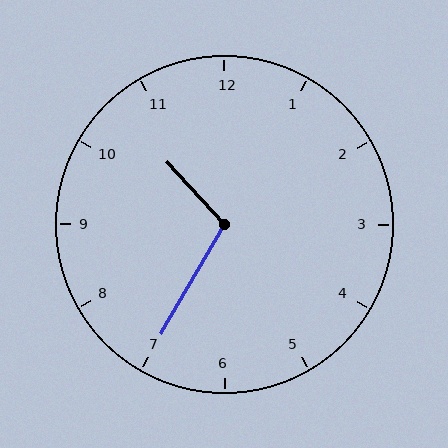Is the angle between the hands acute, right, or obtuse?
It is obtuse.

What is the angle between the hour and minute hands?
Approximately 108 degrees.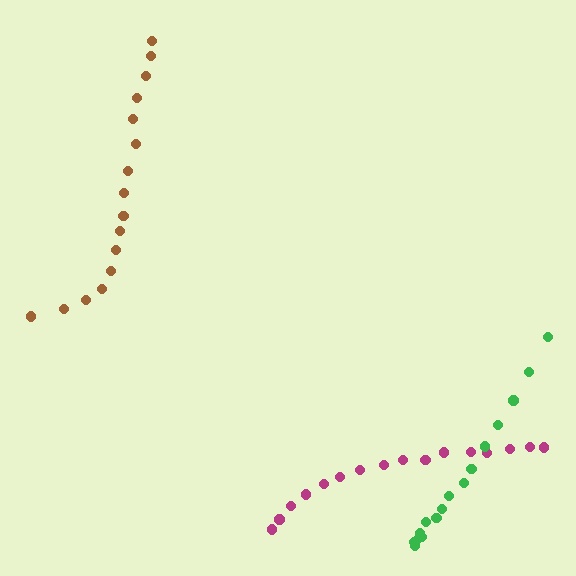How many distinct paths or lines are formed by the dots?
There are 3 distinct paths.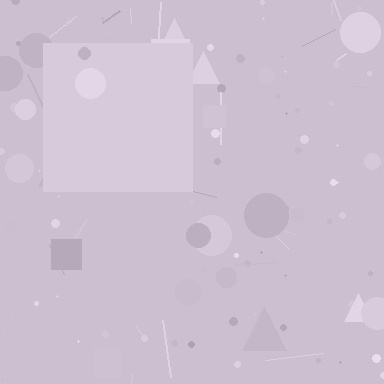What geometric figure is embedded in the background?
A square is embedded in the background.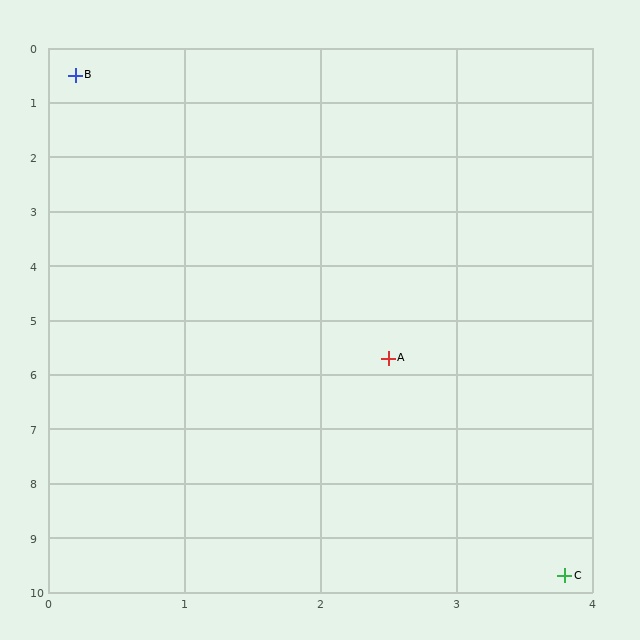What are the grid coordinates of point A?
Point A is at approximately (2.5, 5.7).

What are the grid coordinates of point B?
Point B is at approximately (0.2, 0.5).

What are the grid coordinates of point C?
Point C is at approximately (3.8, 9.7).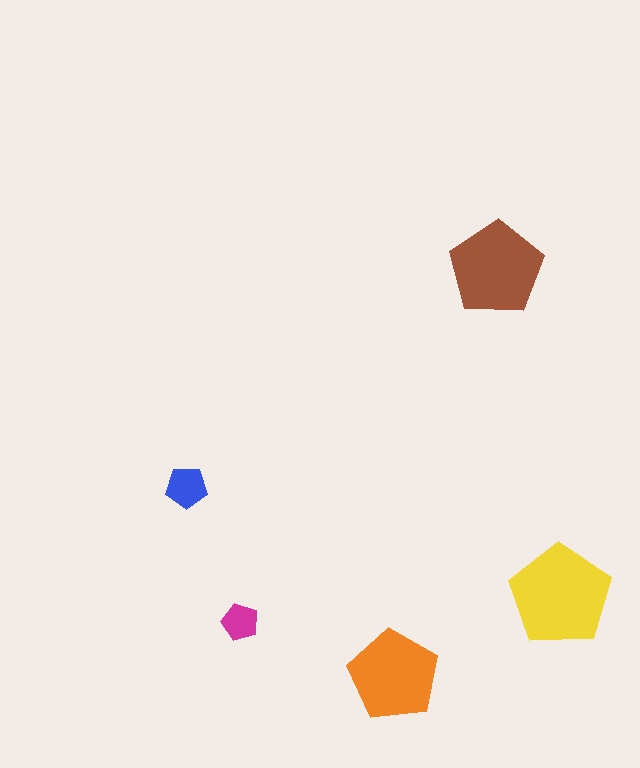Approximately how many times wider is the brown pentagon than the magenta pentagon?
About 2.5 times wider.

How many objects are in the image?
There are 5 objects in the image.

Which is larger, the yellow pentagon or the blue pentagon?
The yellow one.